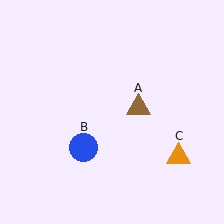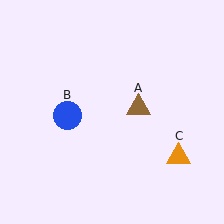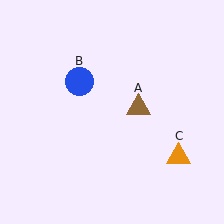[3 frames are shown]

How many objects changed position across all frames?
1 object changed position: blue circle (object B).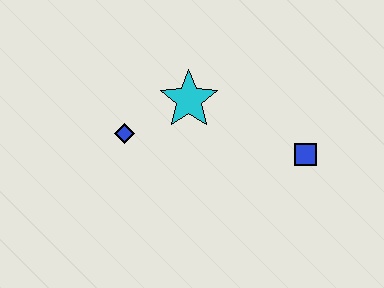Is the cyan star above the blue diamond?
Yes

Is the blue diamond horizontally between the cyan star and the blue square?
No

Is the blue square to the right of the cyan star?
Yes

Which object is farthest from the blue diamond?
The blue square is farthest from the blue diamond.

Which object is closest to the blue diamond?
The cyan star is closest to the blue diamond.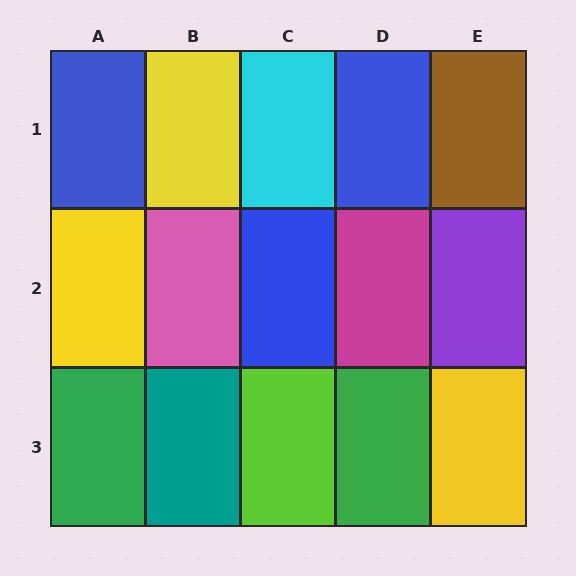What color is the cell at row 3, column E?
Yellow.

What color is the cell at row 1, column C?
Cyan.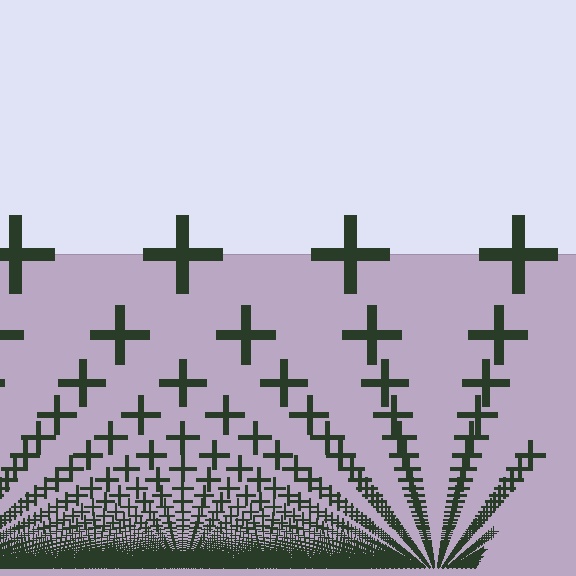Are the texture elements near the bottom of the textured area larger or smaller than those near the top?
Smaller. The gradient is inverted — elements near the bottom are smaller and denser.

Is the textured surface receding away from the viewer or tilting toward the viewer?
The surface appears to tilt toward the viewer. Texture elements get larger and sparser toward the top.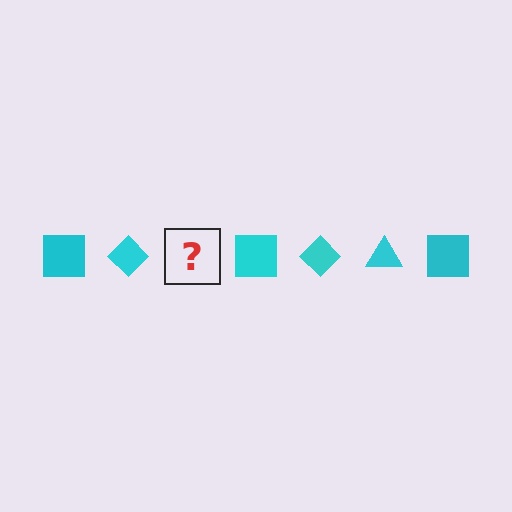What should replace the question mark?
The question mark should be replaced with a cyan triangle.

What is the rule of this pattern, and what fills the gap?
The rule is that the pattern cycles through square, diamond, triangle shapes in cyan. The gap should be filled with a cyan triangle.